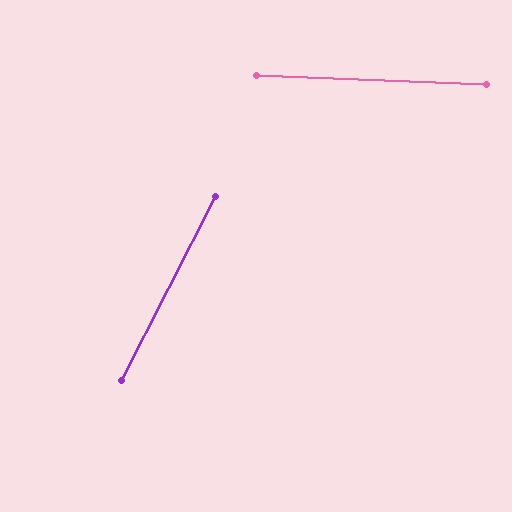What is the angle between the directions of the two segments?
Approximately 65 degrees.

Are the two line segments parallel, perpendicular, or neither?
Neither parallel nor perpendicular — they differ by about 65°.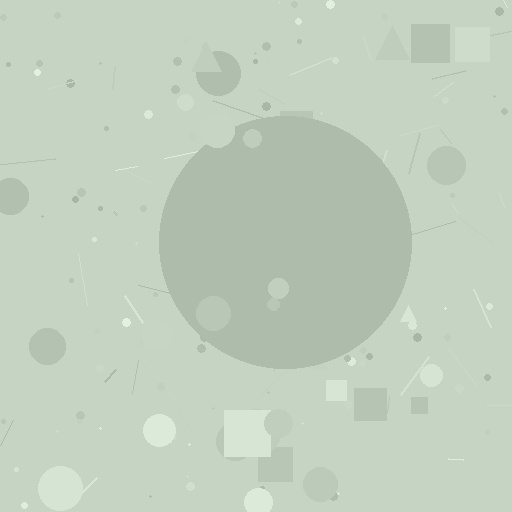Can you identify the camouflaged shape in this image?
The camouflaged shape is a circle.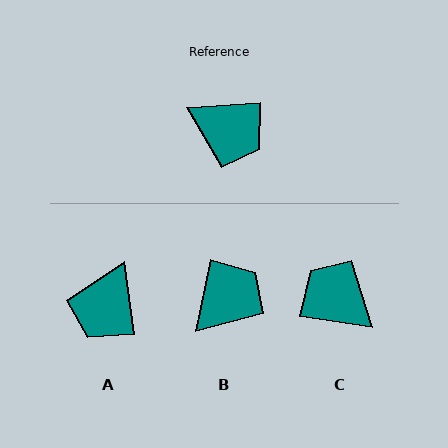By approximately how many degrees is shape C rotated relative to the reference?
Approximately 168 degrees counter-clockwise.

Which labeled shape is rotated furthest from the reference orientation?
C, about 168 degrees away.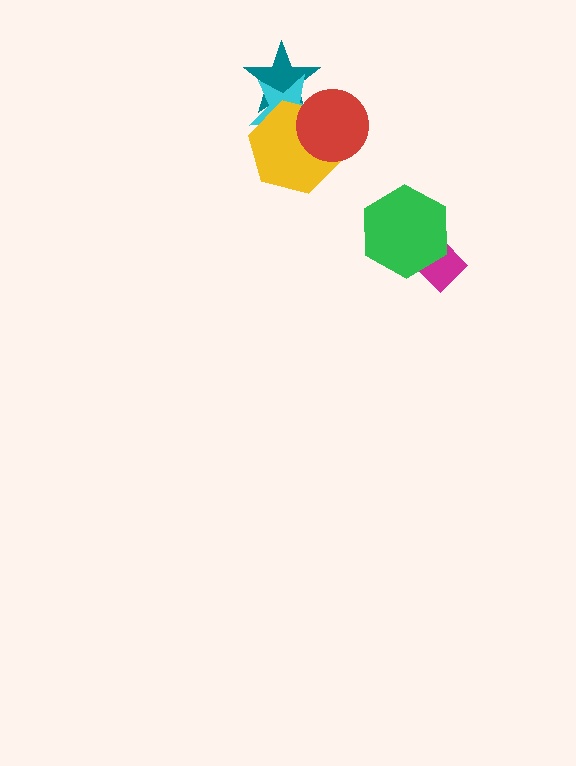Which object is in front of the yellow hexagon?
The red circle is in front of the yellow hexagon.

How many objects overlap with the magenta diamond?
1 object overlaps with the magenta diamond.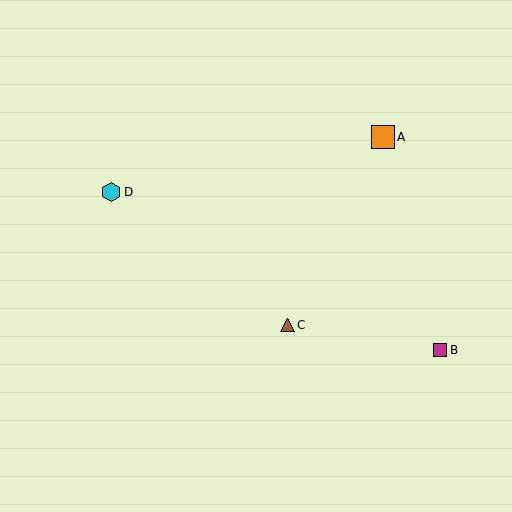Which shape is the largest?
The orange square (labeled A) is the largest.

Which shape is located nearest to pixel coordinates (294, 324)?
The brown triangle (labeled C) at (288, 325) is nearest to that location.